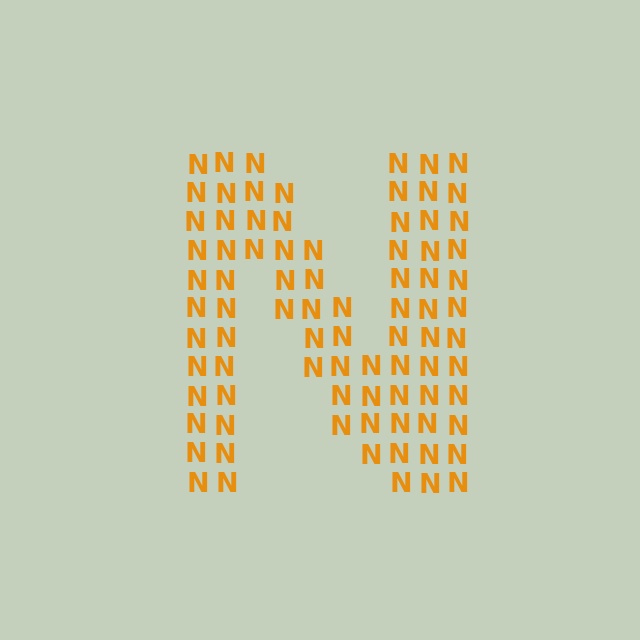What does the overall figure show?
The overall figure shows the letter N.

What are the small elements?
The small elements are letter N's.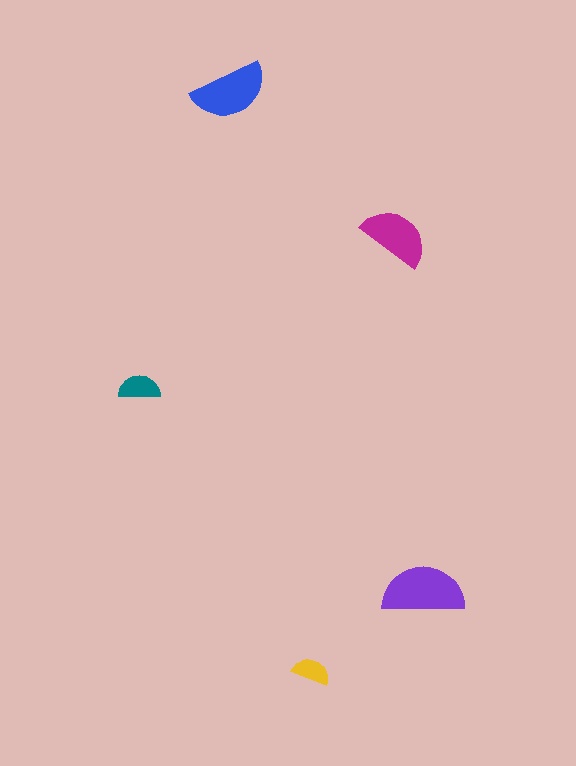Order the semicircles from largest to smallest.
the purple one, the blue one, the magenta one, the teal one, the yellow one.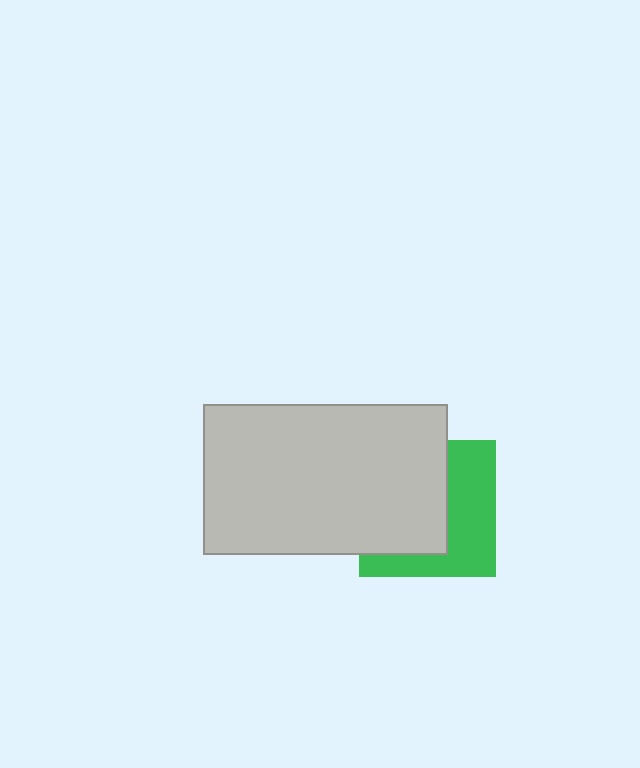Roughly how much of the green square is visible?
About half of it is visible (roughly 46%).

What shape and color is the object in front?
The object in front is a light gray rectangle.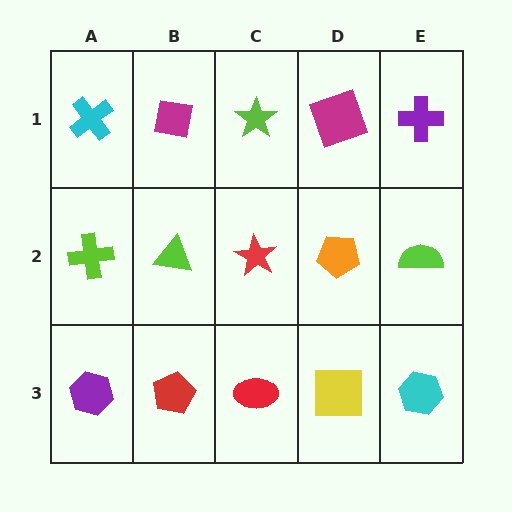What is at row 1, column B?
A magenta square.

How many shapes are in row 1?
5 shapes.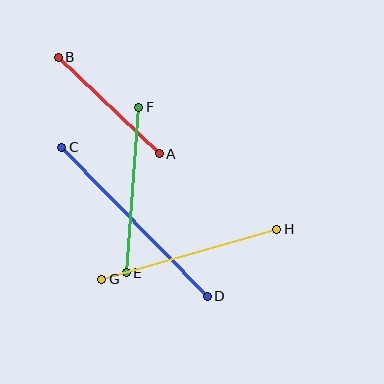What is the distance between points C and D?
The distance is approximately 208 pixels.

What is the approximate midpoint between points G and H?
The midpoint is at approximately (189, 254) pixels.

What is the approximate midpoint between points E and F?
The midpoint is at approximately (132, 190) pixels.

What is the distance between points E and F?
The distance is approximately 166 pixels.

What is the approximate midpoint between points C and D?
The midpoint is at approximately (135, 222) pixels.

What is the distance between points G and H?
The distance is approximately 182 pixels.